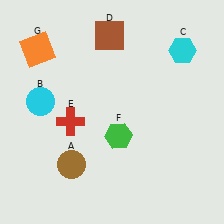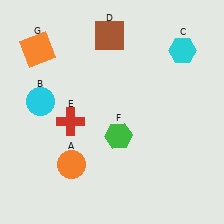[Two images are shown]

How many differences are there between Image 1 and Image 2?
There is 1 difference between the two images.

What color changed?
The circle (A) changed from brown in Image 1 to orange in Image 2.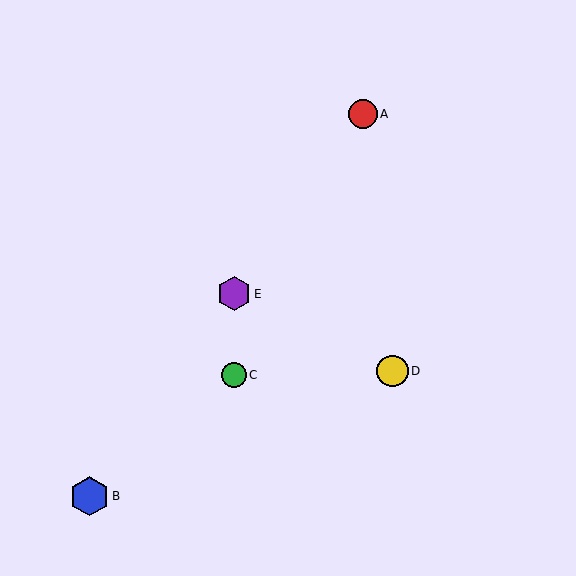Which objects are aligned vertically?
Objects C, E are aligned vertically.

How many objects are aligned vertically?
2 objects (C, E) are aligned vertically.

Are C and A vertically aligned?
No, C is at x≈234 and A is at x≈363.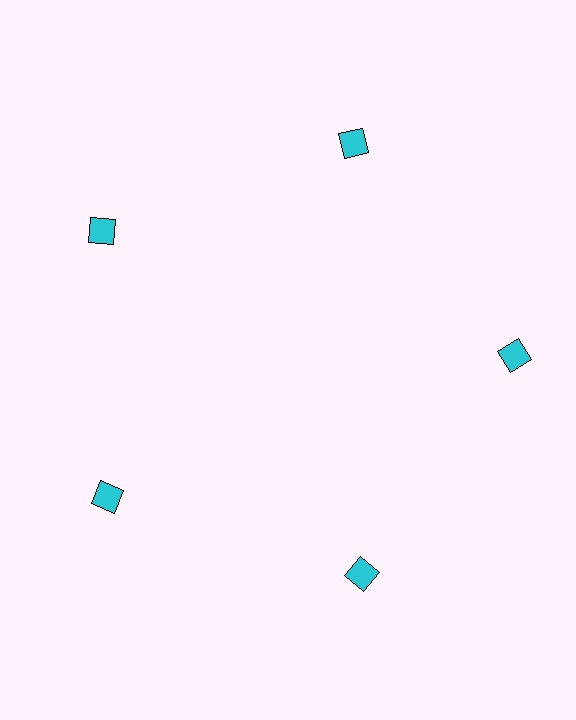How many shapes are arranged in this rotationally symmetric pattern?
There are 5 shapes, arranged in 5 groups of 1.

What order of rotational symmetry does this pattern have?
This pattern has 5-fold rotational symmetry.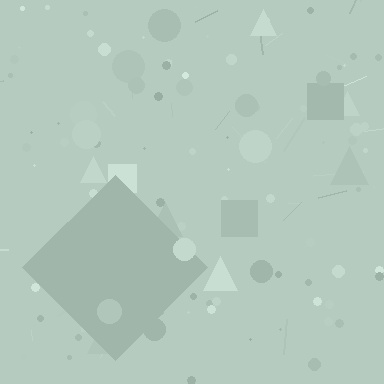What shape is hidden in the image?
A diamond is hidden in the image.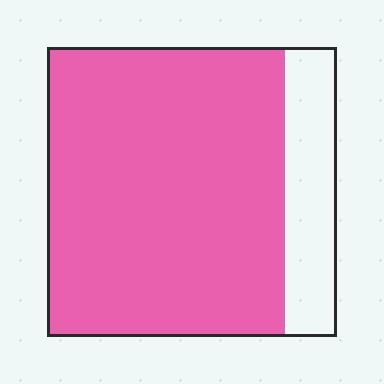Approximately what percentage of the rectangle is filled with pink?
Approximately 80%.